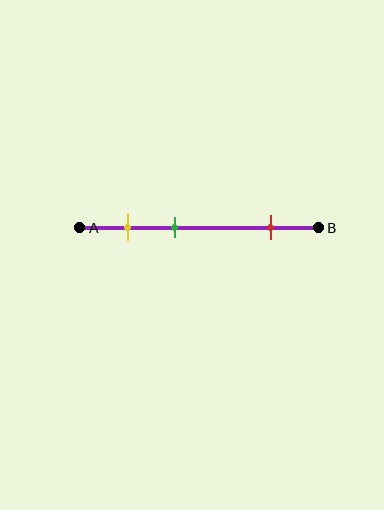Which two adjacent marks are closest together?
The yellow and green marks are the closest adjacent pair.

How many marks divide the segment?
There are 3 marks dividing the segment.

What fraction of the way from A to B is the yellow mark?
The yellow mark is approximately 20% (0.2) of the way from A to B.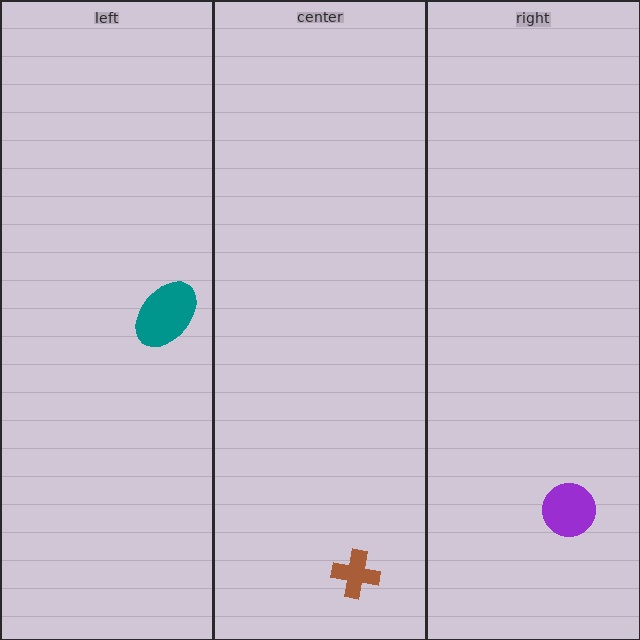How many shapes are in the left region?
1.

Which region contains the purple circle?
The right region.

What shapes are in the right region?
The purple circle.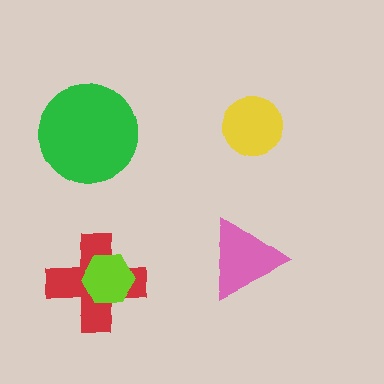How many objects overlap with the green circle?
0 objects overlap with the green circle.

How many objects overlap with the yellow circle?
0 objects overlap with the yellow circle.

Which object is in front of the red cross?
The lime hexagon is in front of the red cross.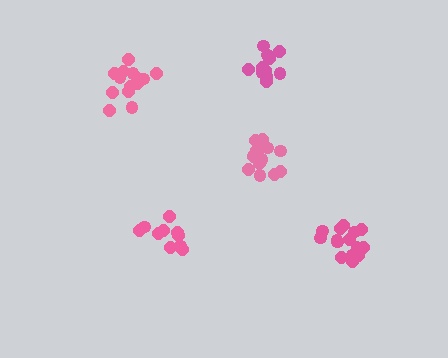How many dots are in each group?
Group 1: 15 dots, Group 2: 14 dots, Group 3: 15 dots, Group 4: 11 dots, Group 5: 10 dots (65 total).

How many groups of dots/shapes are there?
There are 5 groups.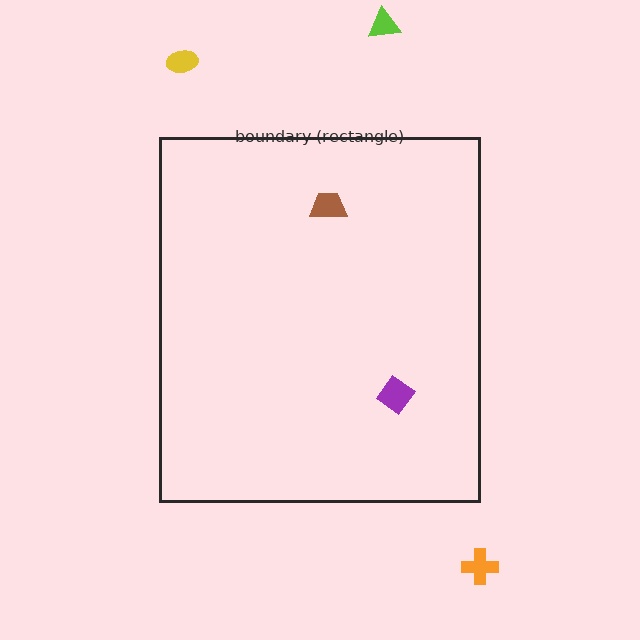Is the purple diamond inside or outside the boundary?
Inside.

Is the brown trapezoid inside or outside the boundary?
Inside.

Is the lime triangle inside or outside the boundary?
Outside.